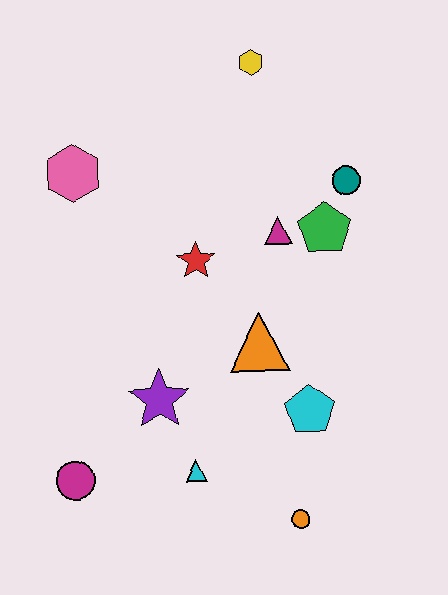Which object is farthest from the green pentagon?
The magenta circle is farthest from the green pentagon.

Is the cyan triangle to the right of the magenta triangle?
No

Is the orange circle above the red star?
No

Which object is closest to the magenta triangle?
The green pentagon is closest to the magenta triangle.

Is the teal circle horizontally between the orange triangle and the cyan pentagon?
No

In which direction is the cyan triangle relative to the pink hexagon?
The cyan triangle is below the pink hexagon.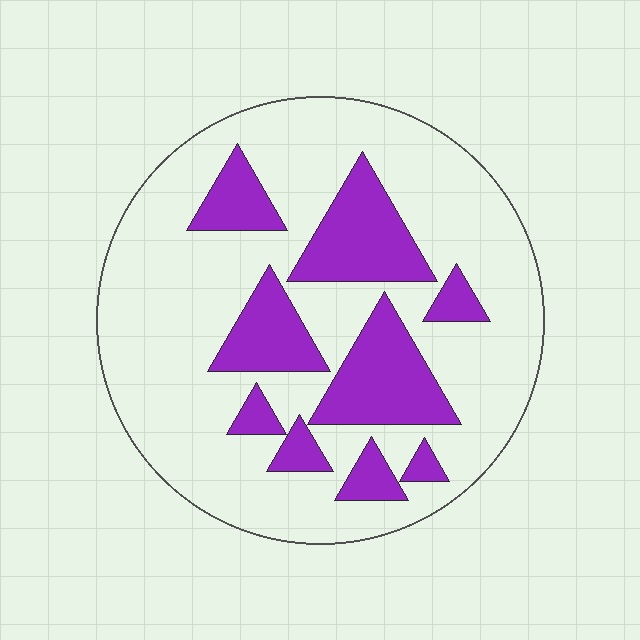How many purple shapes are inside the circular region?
9.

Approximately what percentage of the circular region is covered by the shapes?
Approximately 25%.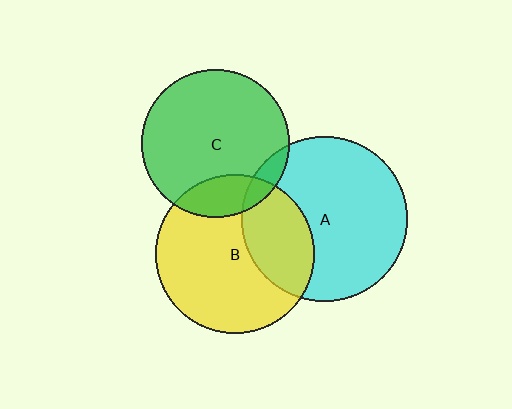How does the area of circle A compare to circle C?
Approximately 1.3 times.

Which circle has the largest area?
Circle A (cyan).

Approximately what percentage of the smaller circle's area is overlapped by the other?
Approximately 30%.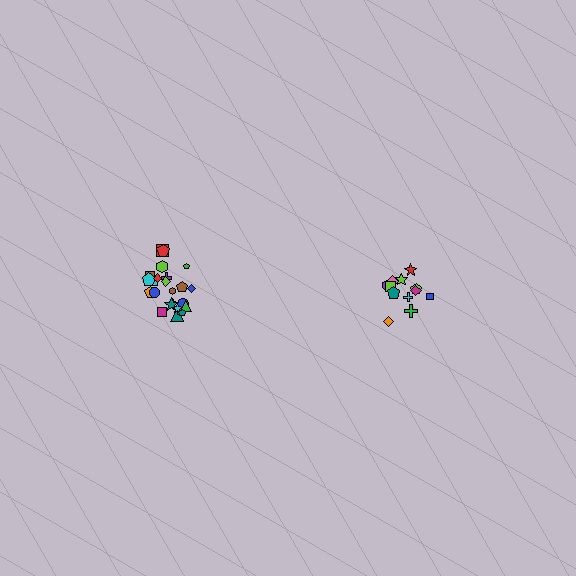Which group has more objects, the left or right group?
The left group.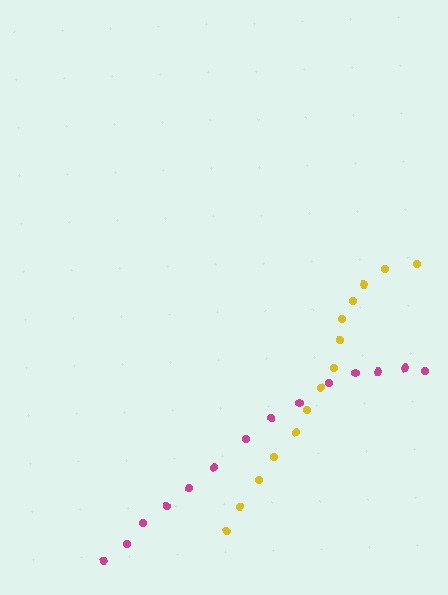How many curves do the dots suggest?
There are 2 distinct paths.